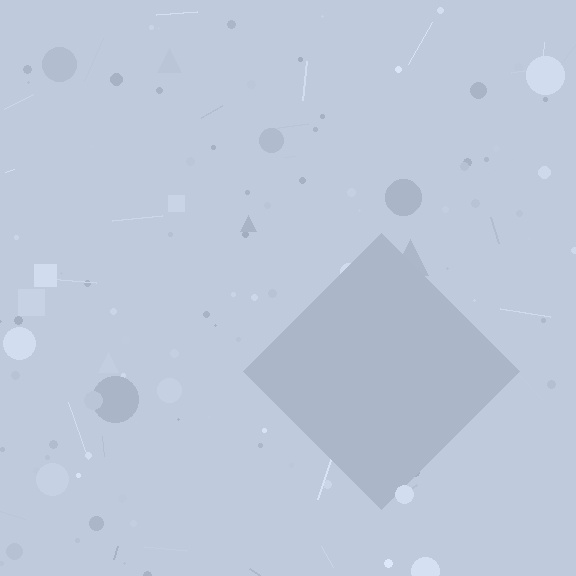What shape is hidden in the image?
A diamond is hidden in the image.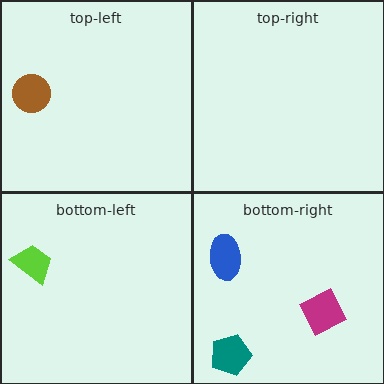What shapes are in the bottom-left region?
The lime trapezoid.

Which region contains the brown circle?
The top-left region.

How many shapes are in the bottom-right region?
3.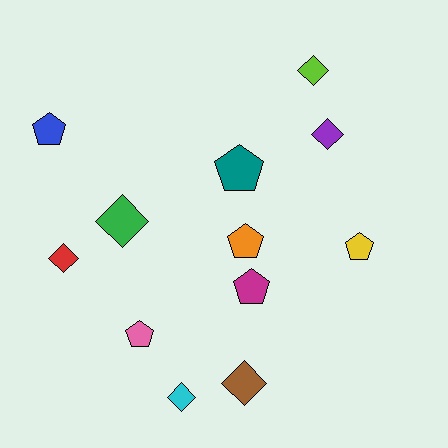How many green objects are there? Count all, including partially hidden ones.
There is 1 green object.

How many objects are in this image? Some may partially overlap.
There are 12 objects.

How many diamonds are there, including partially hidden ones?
There are 6 diamonds.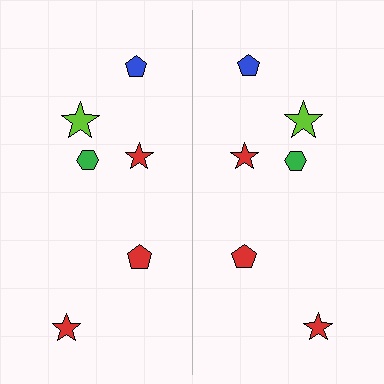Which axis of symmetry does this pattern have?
The pattern has a vertical axis of symmetry running through the center of the image.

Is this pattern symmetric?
Yes, this pattern has bilateral (reflection) symmetry.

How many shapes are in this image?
There are 12 shapes in this image.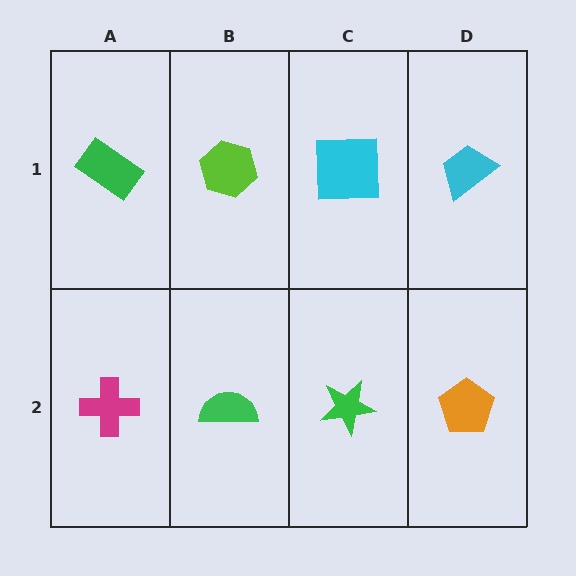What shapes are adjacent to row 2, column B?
A lime hexagon (row 1, column B), a magenta cross (row 2, column A), a green star (row 2, column C).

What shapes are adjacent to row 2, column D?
A cyan trapezoid (row 1, column D), a green star (row 2, column C).